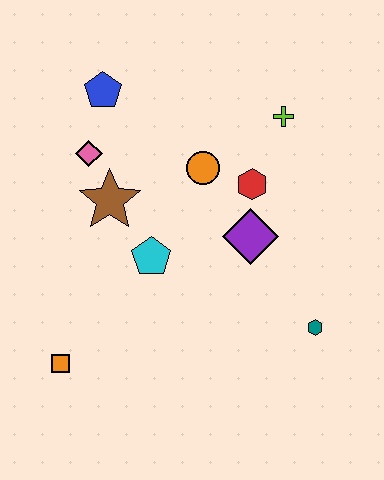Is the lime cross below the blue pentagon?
Yes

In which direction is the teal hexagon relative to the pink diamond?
The teal hexagon is to the right of the pink diamond.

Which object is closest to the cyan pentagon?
The brown star is closest to the cyan pentagon.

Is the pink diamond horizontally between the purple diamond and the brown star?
No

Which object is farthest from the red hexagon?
The orange square is farthest from the red hexagon.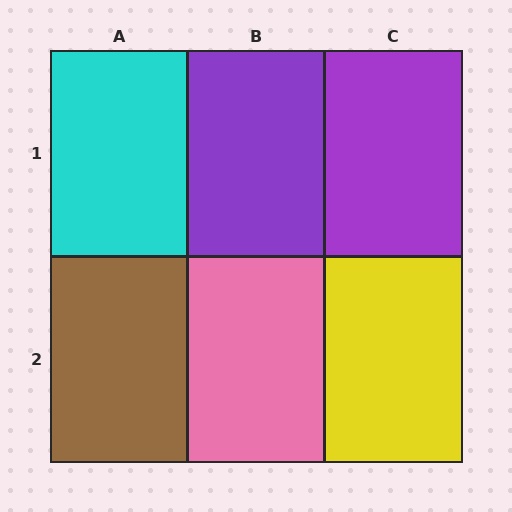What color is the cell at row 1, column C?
Purple.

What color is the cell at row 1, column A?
Cyan.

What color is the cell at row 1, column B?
Purple.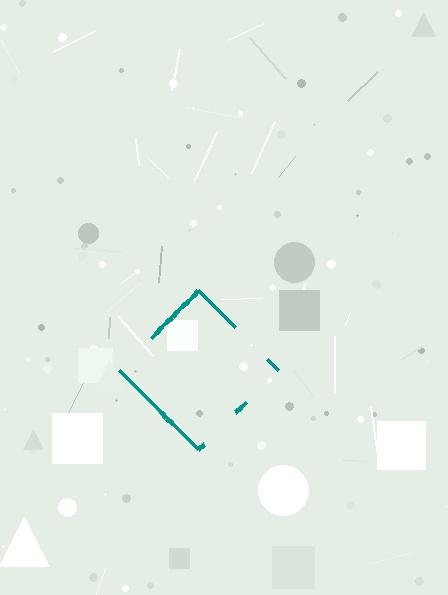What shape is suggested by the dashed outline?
The dashed outline suggests a diamond.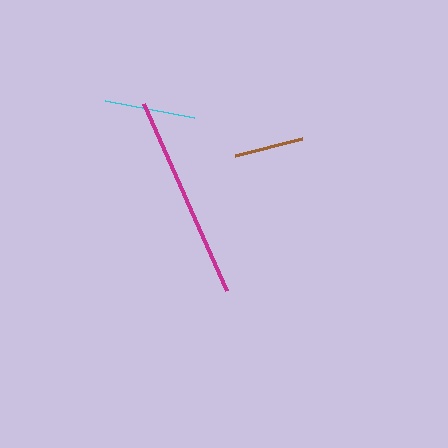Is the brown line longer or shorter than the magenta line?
The magenta line is longer than the brown line.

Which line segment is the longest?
The magenta line is the longest at approximately 205 pixels.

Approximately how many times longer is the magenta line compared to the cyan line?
The magenta line is approximately 2.3 times the length of the cyan line.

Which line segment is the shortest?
The brown line is the shortest at approximately 69 pixels.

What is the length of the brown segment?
The brown segment is approximately 69 pixels long.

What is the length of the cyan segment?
The cyan segment is approximately 91 pixels long.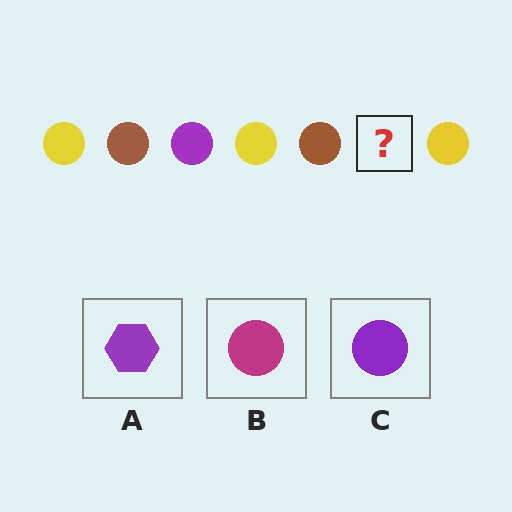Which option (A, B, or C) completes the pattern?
C.